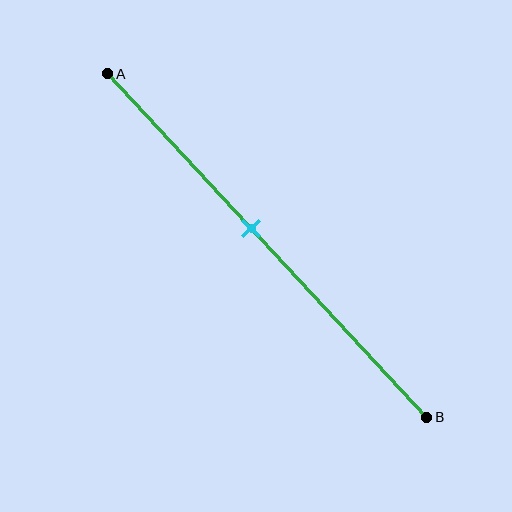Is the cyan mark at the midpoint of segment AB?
No, the mark is at about 45% from A, not at the 50% midpoint.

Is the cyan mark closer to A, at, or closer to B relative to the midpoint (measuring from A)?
The cyan mark is closer to point A than the midpoint of segment AB.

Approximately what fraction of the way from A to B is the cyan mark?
The cyan mark is approximately 45% of the way from A to B.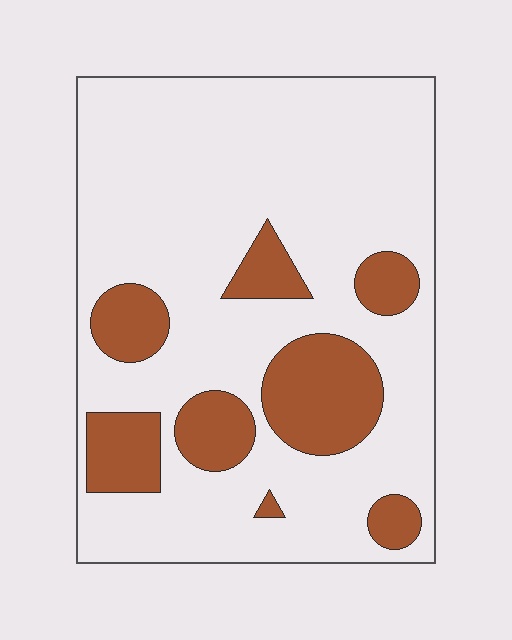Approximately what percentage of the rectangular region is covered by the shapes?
Approximately 20%.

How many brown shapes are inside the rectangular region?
8.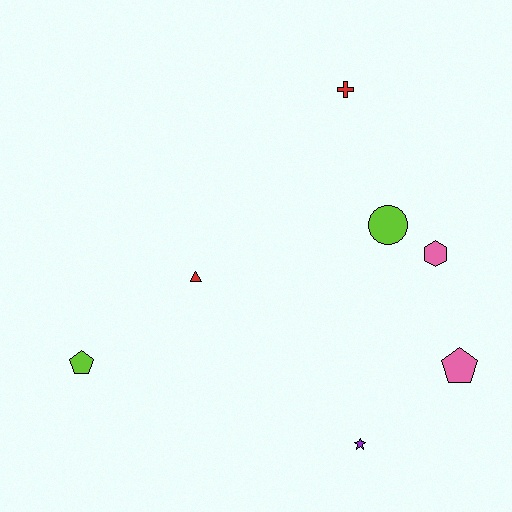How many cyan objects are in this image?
There are no cyan objects.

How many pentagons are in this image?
There are 2 pentagons.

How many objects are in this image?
There are 7 objects.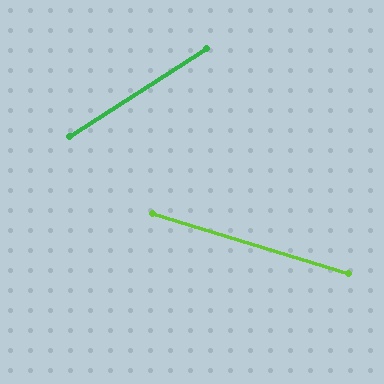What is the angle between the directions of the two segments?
Approximately 50 degrees.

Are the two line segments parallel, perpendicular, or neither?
Neither parallel nor perpendicular — they differ by about 50°.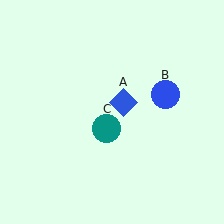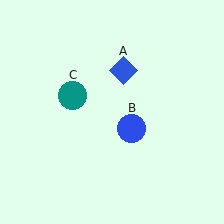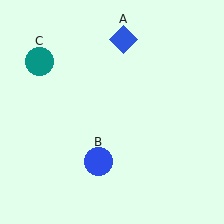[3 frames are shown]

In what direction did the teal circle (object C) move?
The teal circle (object C) moved up and to the left.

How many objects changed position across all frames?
3 objects changed position: blue diamond (object A), blue circle (object B), teal circle (object C).